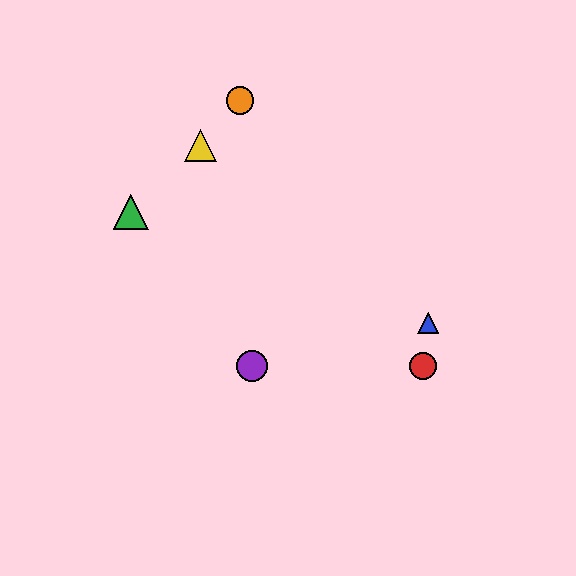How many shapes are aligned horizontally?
2 shapes (the red circle, the purple circle) are aligned horizontally.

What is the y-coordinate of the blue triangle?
The blue triangle is at y≈323.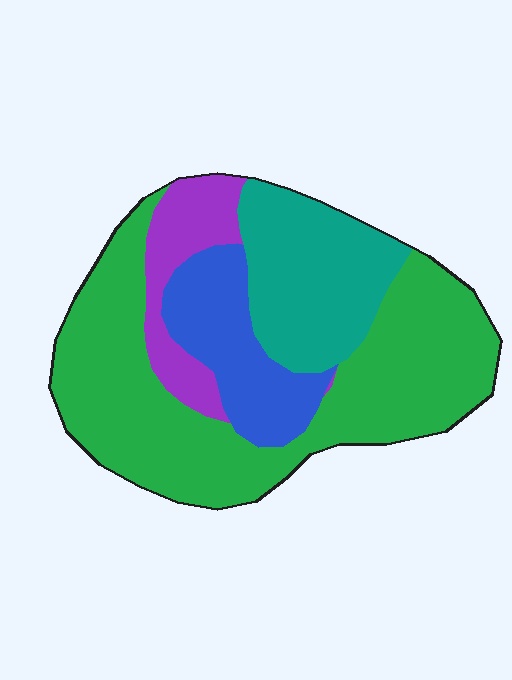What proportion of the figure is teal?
Teal takes up about one fifth (1/5) of the figure.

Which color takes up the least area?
Purple, at roughly 10%.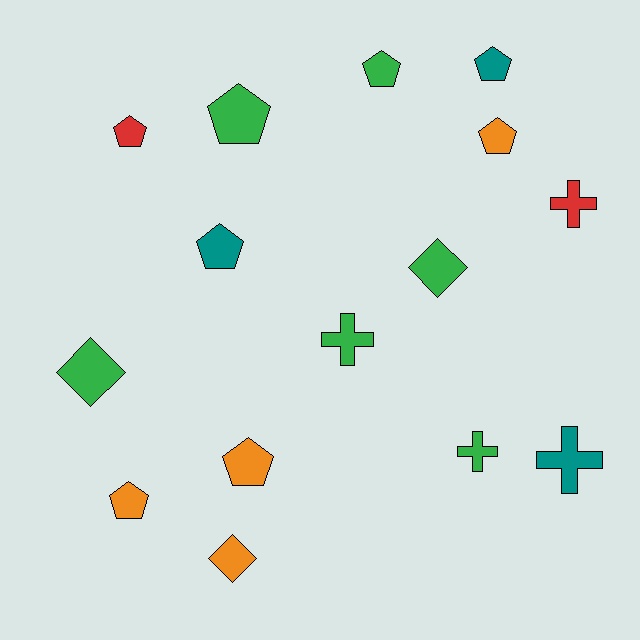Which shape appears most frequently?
Pentagon, with 8 objects.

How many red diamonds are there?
There are no red diamonds.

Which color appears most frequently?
Green, with 6 objects.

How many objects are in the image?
There are 15 objects.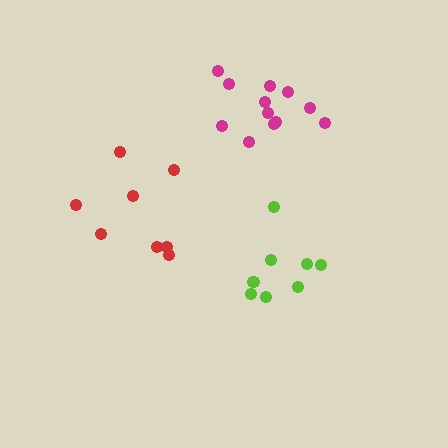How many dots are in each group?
Group 1: 12 dots, Group 2: 8 dots, Group 3: 8 dots (28 total).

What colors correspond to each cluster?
The clusters are colored: magenta, red, lime.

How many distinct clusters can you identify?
There are 3 distinct clusters.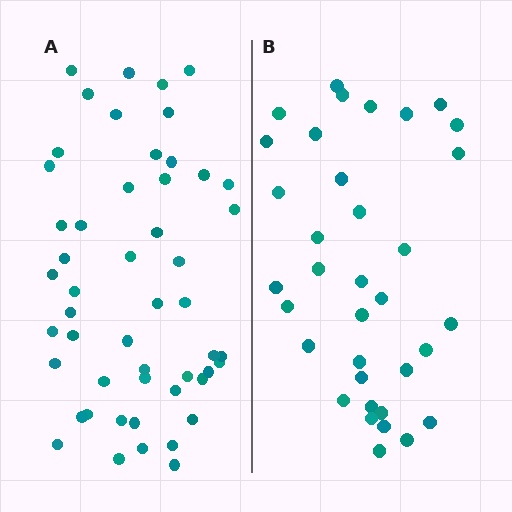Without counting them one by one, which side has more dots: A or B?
Region A (the left region) has more dots.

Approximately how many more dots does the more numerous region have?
Region A has approximately 15 more dots than region B.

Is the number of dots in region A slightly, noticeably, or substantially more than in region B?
Region A has substantially more. The ratio is roughly 1.5 to 1.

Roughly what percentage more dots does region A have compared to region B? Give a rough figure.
About 45% more.